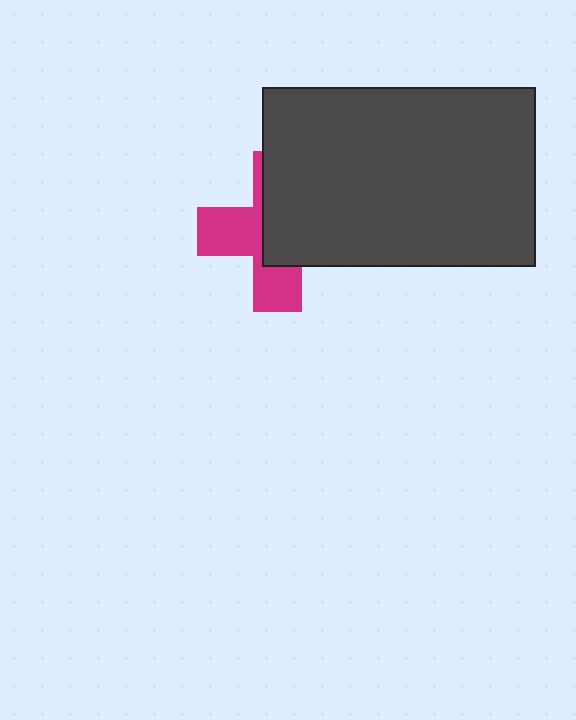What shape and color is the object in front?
The object in front is a dark gray rectangle.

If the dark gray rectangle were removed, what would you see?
You would see the complete magenta cross.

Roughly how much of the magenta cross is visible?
A small part of it is visible (roughly 44%).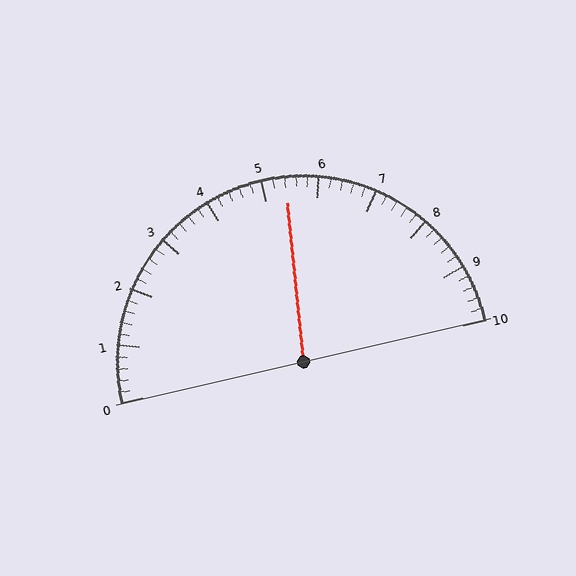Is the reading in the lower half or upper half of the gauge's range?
The reading is in the upper half of the range (0 to 10).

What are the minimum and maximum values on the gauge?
The gauge ranges from 0 to 10.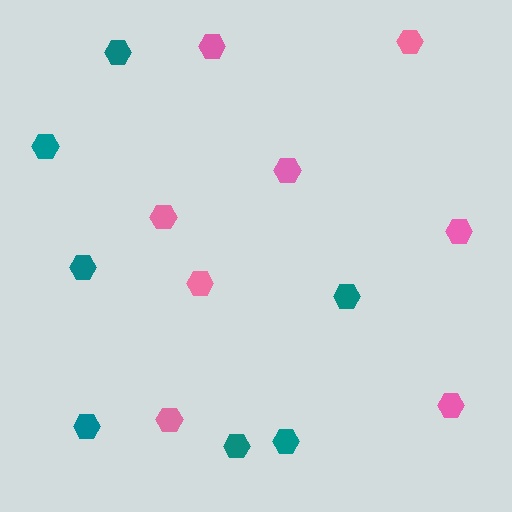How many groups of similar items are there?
There are 2 groups: one group of teal hexagons (7) and one group of pink hexagons (8).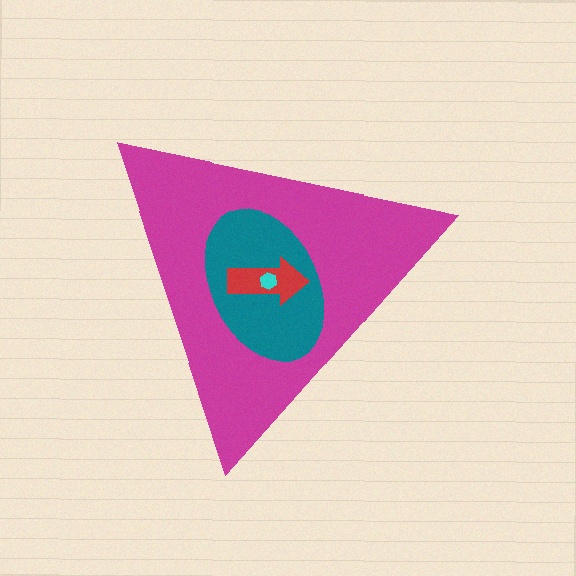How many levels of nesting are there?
4.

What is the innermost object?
The cyan hexagon.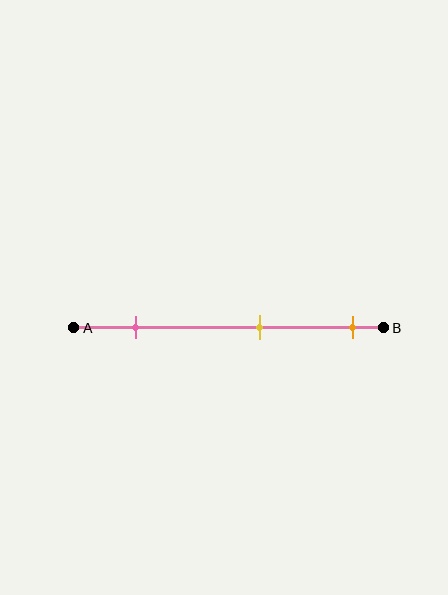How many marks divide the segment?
There are 3 marks dividing the segment.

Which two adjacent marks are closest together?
The yellow and orange marks are the closest adjacent pair.